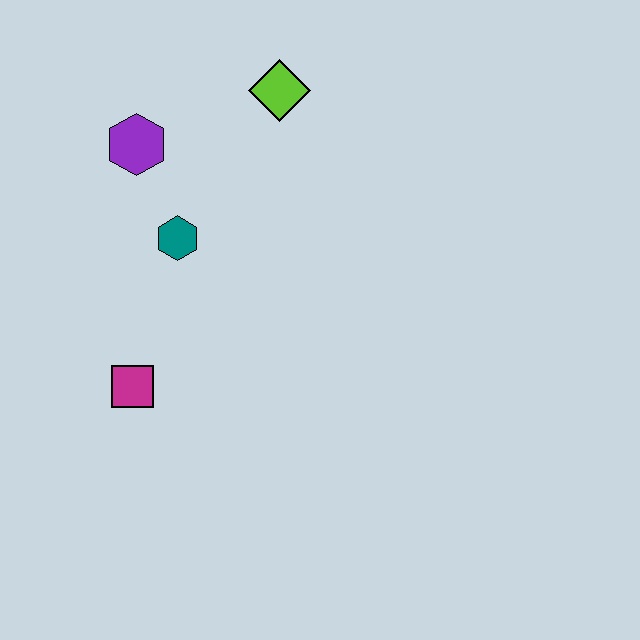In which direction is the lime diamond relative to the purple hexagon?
The lime diamond is to the right of the purple hexagon.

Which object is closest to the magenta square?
The teal hexagon is closest to the magenta square.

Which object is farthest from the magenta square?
The lime diamond is farthest from the magenta square.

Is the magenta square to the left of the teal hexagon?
Yes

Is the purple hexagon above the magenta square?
Yes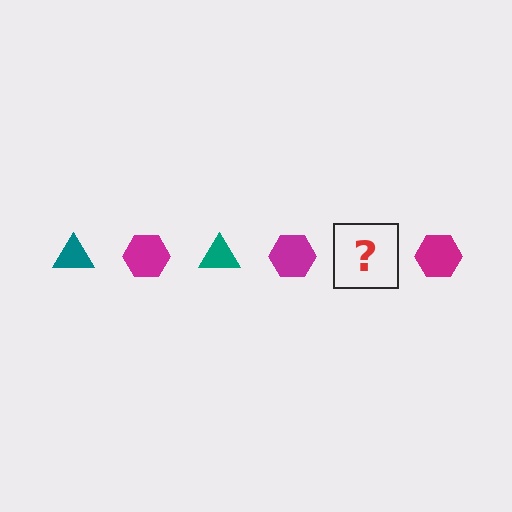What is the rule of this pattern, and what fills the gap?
The rule is that the pattern alternates between teal triangle and magenta hexagon. The gap should be filled with a teal triangle.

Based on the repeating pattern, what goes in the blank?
The blank should be a teal triangle.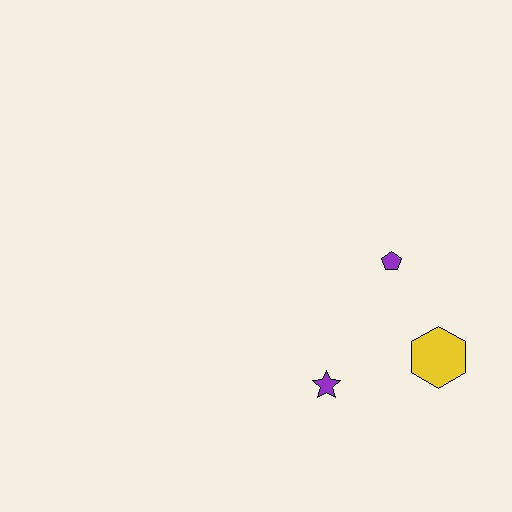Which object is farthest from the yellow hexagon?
The purple star is farthest from the yellow hexagon.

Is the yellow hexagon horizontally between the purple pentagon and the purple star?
No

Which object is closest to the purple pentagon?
The yellow hexagon is closest to the purple pentagon.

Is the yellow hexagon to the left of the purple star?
No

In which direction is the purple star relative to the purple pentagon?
The purple star is below the purple pentagon.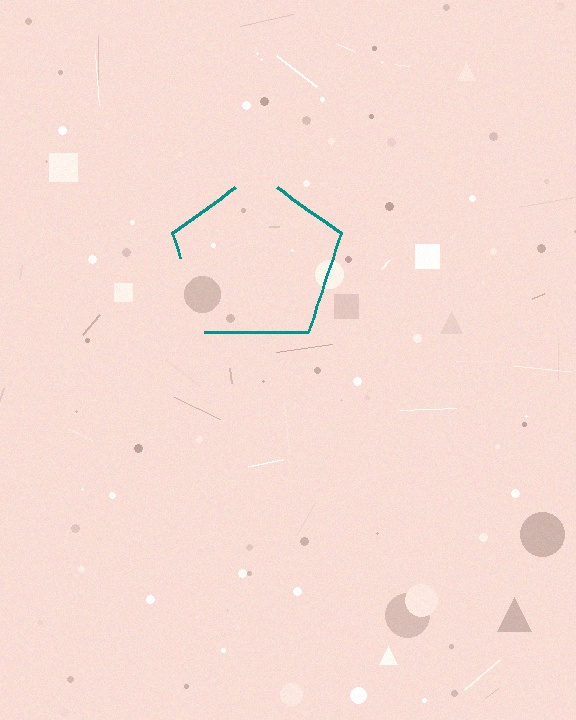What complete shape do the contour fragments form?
The contour fragments form a pentagon.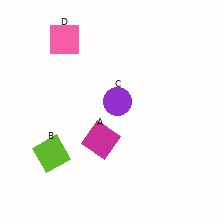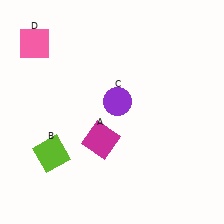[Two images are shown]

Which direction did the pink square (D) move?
The pink square (D) moved left.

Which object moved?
The pink square (D) moved left.